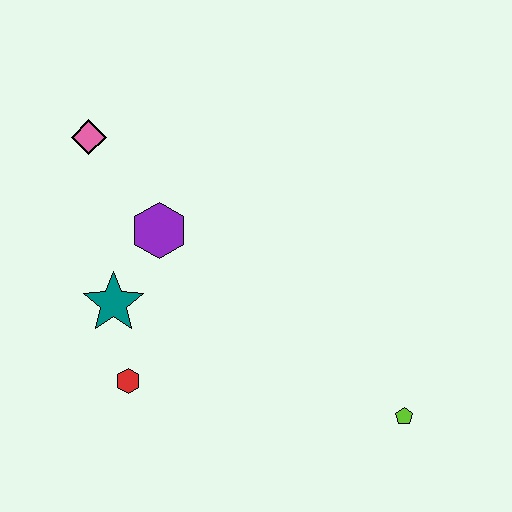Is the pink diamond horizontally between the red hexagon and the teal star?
No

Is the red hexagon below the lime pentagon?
No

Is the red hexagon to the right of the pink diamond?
Yes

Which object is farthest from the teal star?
The lime pentagon is farthest from the teal star.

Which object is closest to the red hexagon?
The teal star is closest to the red hexagon.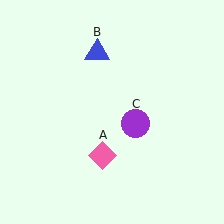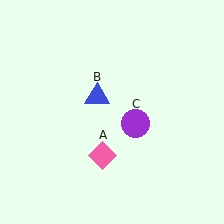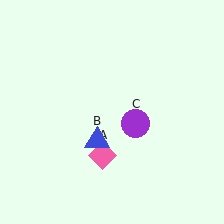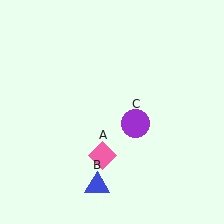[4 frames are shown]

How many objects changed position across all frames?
1 object changed position: blue triangle (object B).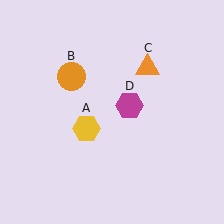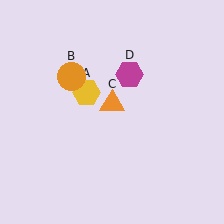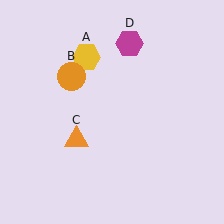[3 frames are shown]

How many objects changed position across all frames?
3 objects changed position: yellow hexagon (object A), orange triangle (object C), magenta hexagon (object D).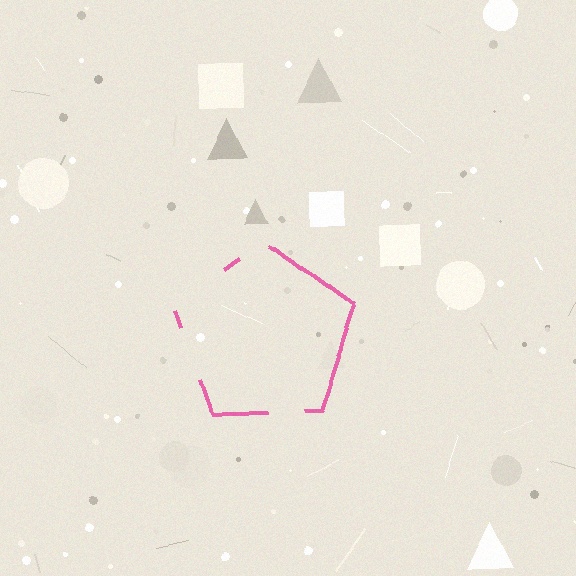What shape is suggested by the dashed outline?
The dashed outline suggests a pentagon.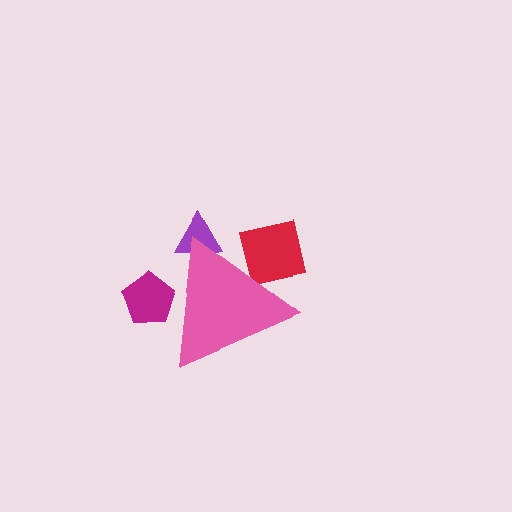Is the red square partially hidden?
Yes, the red square is partially hidden behind the pink triangle.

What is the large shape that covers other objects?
A pink triangle.